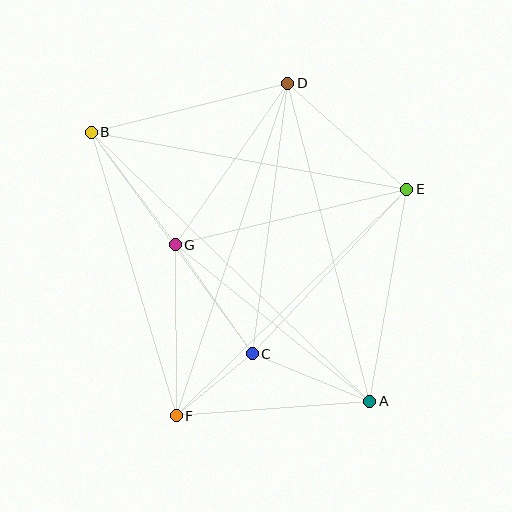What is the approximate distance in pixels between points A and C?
The distance between A and C is approximately 127 pixels.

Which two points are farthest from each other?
Points A and B are farthest from each other.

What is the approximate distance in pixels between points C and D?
The distance between C and D is approximately 273 pixels.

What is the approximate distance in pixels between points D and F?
The distance between D and F is approximately 351 pixels.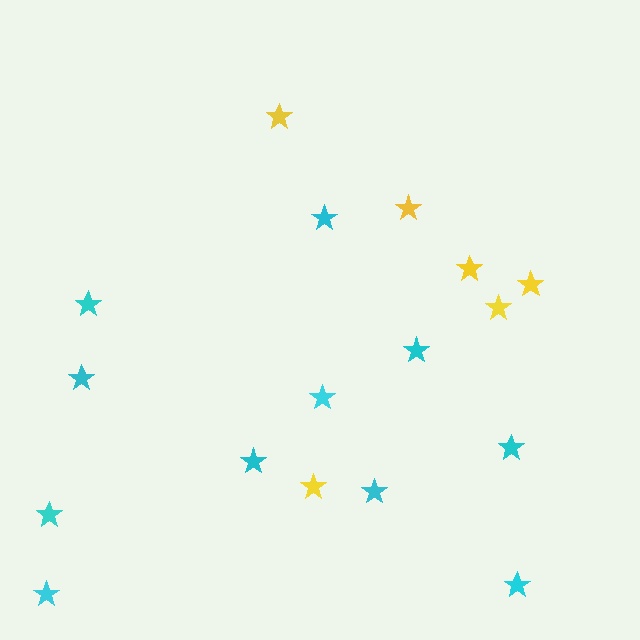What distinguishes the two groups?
There are 2 groups: one group of cyan stars (11) and one group of yellow stars (6).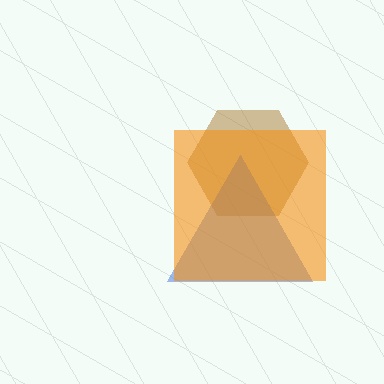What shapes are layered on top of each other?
The layered shapes are: a brown hexagon, a blue triangle, an orange square.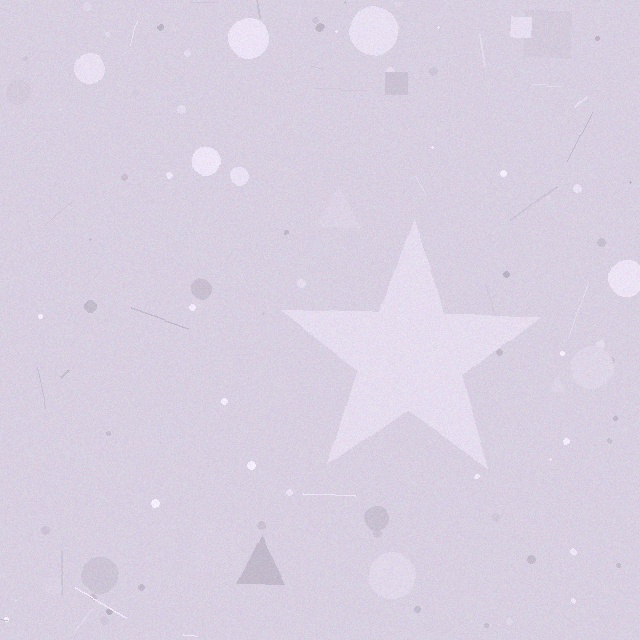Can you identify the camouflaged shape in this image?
The camouflaged shape is a star.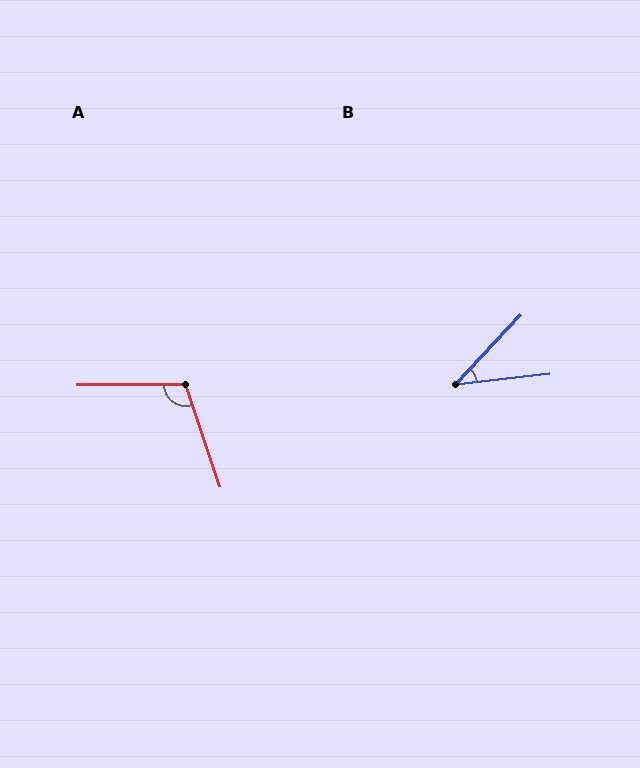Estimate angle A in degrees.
Approximately 109 degrees.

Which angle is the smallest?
B, at approximately 40 degrees.